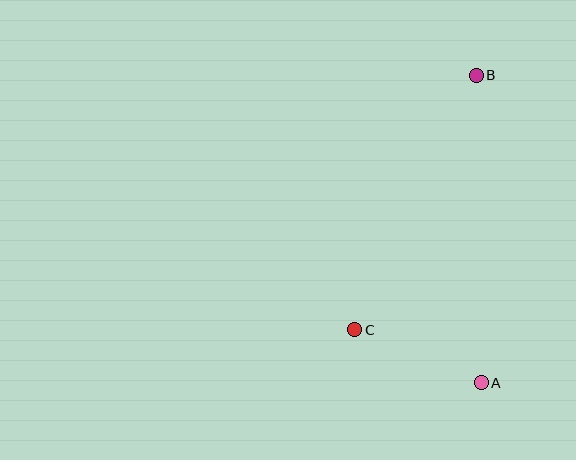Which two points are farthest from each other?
Points A and B are farthest from each other.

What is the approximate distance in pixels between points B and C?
The distance between B and C is approximately 282 pixels.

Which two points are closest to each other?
Points A and C are closest to each other.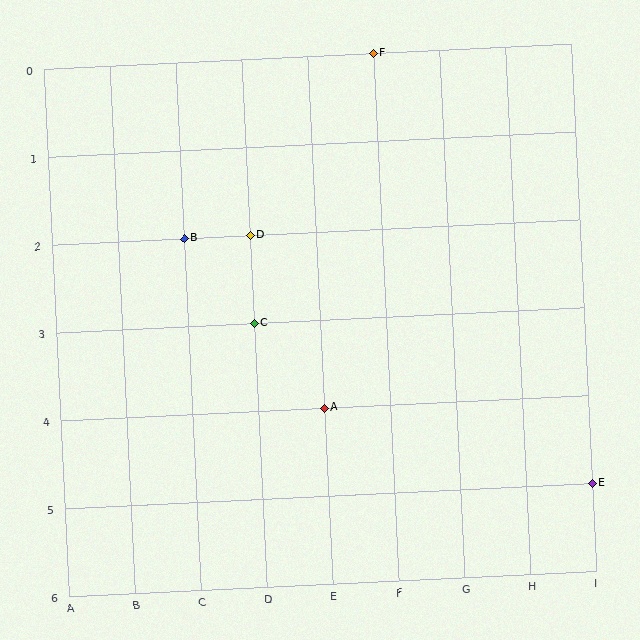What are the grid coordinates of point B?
Point B is at grid coordinates (C, 2).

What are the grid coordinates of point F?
Point F is at grid coordinates (F, 0).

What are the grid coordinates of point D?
Point D is at grid coordinates (D, 2).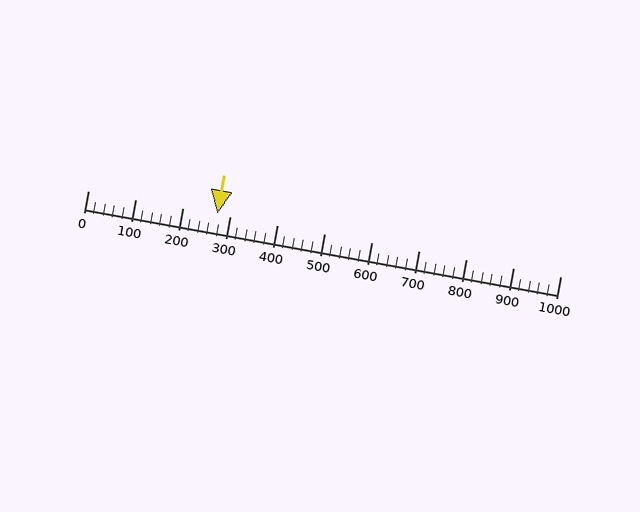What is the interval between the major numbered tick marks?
The major tick marks are spaced 100 units apart.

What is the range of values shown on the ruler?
The ruler shows values from 0 to 1000.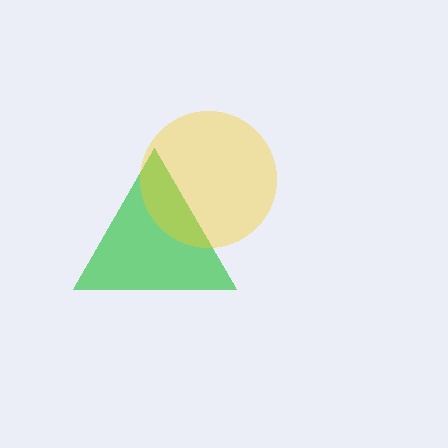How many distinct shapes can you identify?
There are 2 distinct shapes: a green triangle, a yellow circle.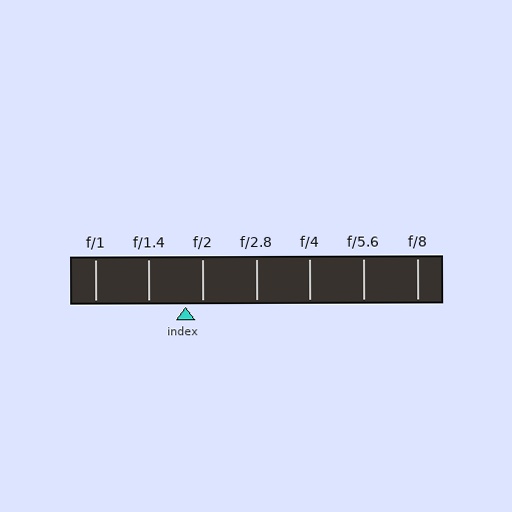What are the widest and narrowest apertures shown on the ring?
The widest aperture shown is f/1 and the narrowest is f/8.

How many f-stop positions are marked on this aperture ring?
There are 7 f-stop positions marked.